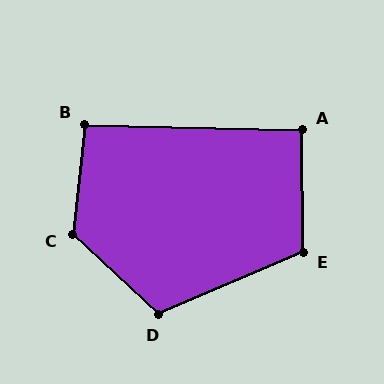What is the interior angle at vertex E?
Approximately 113 degrees (obtuse).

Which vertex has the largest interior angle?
C, at approximately 127 degrees.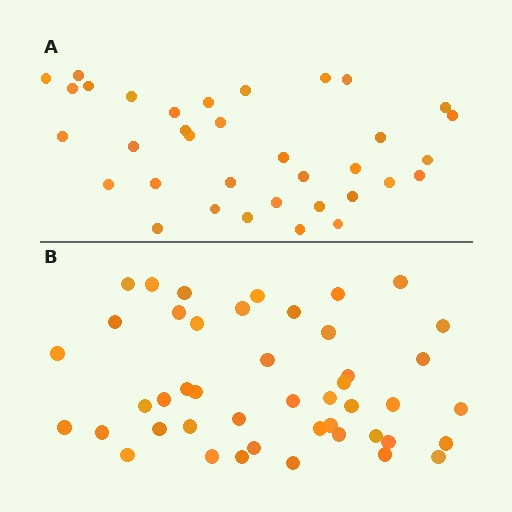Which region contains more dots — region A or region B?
Region B (the bottom region) has more dots.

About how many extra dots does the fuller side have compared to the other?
Region B has roughly 10 or so more dots than region A.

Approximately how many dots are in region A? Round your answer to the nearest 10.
About 40 dots. (The exact count is 35, which rounds to 40.)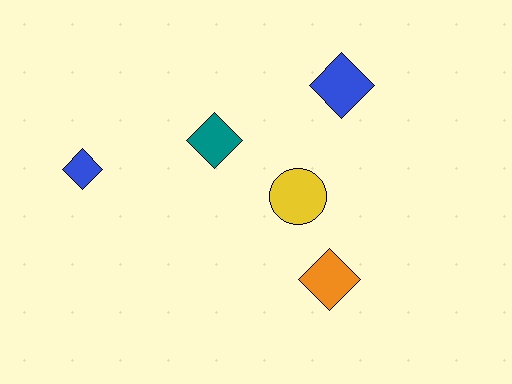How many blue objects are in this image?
There are 2 blue objects.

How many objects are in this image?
There are 5 objects.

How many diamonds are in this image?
There are 4 diamonds.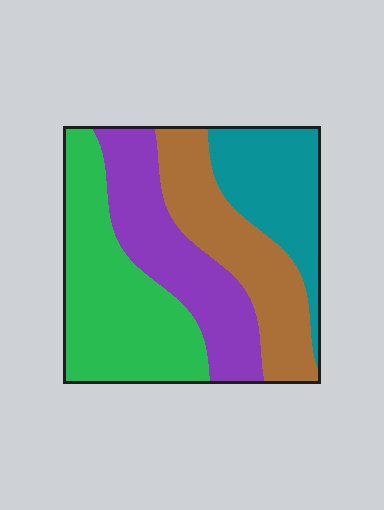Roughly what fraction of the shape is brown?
Brown takes up between a sixth and a third of the shape.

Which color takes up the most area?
Green, at roughly 30%.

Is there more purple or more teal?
Purple.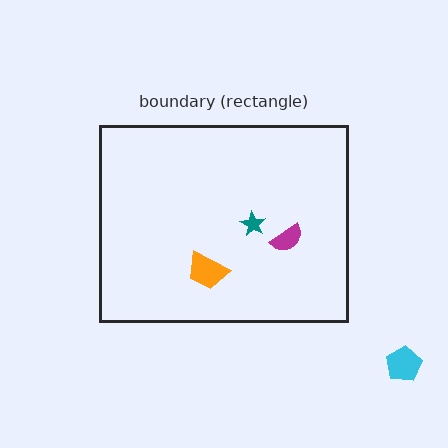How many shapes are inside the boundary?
3 inside, 1 outside.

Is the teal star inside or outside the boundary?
Inside.